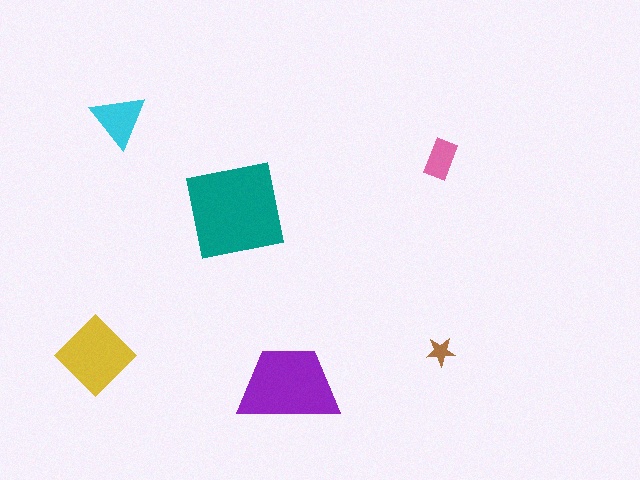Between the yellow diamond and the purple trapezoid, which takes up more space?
The purple trapezoid.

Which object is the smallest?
The brown star.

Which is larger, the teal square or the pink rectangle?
The teal square.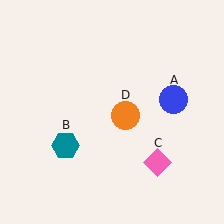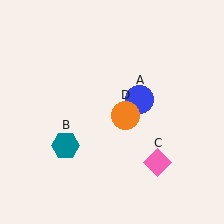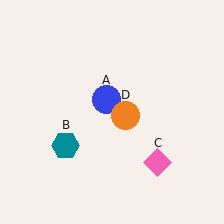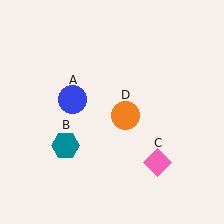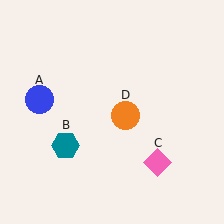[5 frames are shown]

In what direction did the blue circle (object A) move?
The blue circle (object A) moved left.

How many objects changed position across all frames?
1 object changed position: blue circle (object A).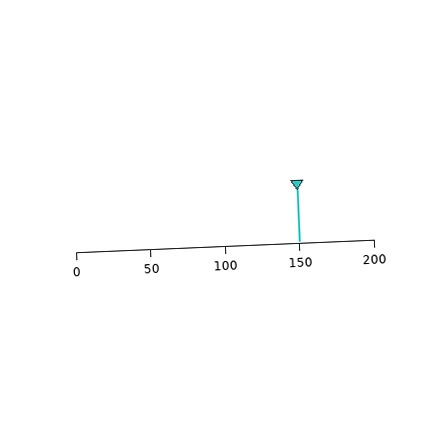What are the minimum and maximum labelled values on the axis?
The axis runs from 0 to 200.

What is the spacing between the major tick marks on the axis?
The major ticks are spaced 50 apart.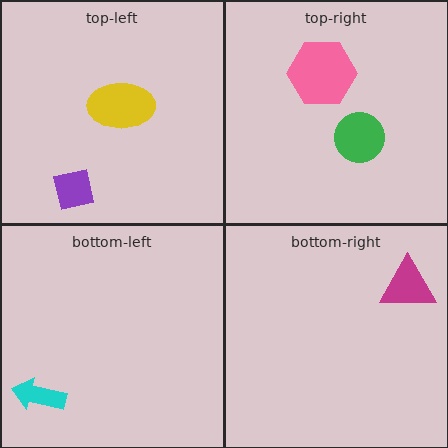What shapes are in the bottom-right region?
The magenta triangle.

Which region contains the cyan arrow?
The bottom-left region.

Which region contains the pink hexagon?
The top-right region.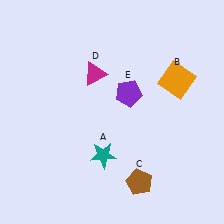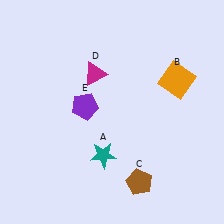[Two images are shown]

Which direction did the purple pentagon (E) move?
The purple pentagon (E) moved left.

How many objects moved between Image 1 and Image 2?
1 object moved between the two images.